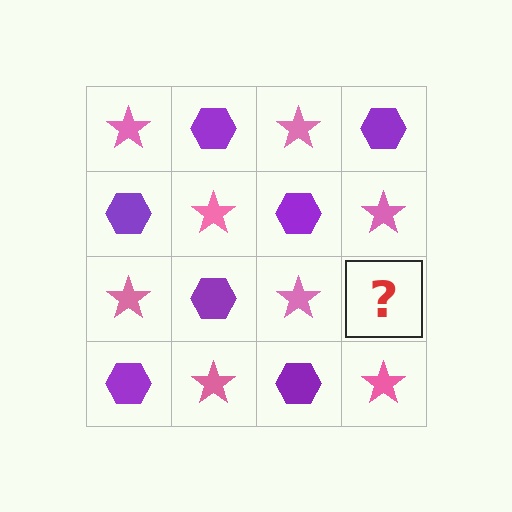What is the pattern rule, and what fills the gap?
The rule is that it alternates pink star and purple hexagon in a checkerboard pattern. The gap should be filled with a purple hexagon.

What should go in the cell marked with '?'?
The missing cell should contain a purple hexagon.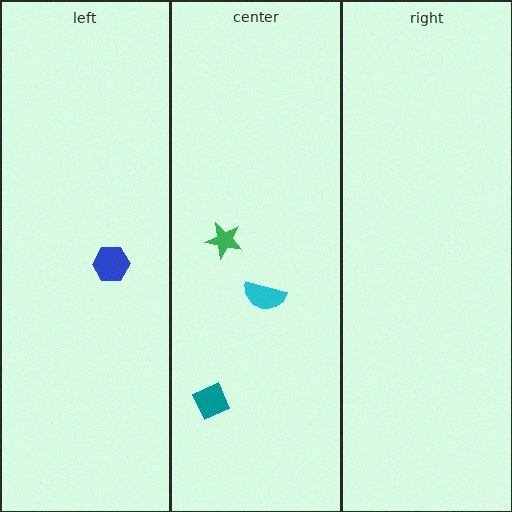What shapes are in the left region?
The blue hexagon.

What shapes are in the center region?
The cyan semicircle, the green star, the teal diamond.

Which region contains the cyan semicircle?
The center region.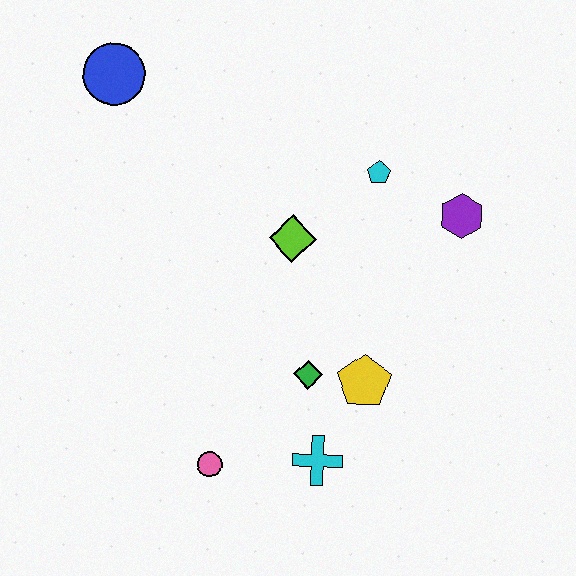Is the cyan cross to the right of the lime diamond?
Yes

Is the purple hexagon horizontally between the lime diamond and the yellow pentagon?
No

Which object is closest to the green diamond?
The yellow pentagon is closest to the green diamond.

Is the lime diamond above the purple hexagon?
No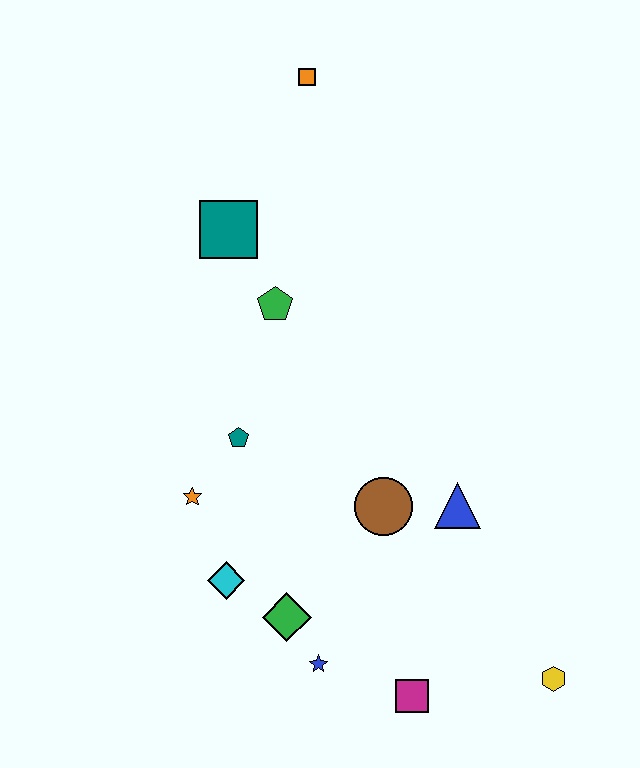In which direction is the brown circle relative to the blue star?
The brown circle is above the blue star.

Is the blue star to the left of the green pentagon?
No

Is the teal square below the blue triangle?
No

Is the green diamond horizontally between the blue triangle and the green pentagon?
Yes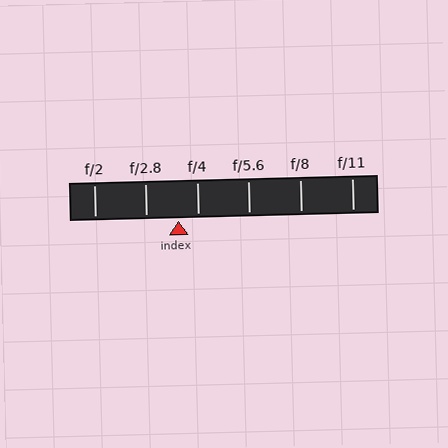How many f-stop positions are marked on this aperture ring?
There are 6 f-stop positions marked.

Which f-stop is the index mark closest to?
The index mark is closest to f/4.